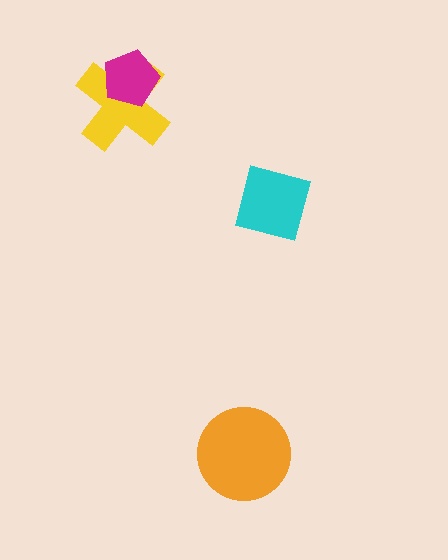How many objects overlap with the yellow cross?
1 object overlaps with the yellow cross.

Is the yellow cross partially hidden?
Yes, it is partially covered by another shape.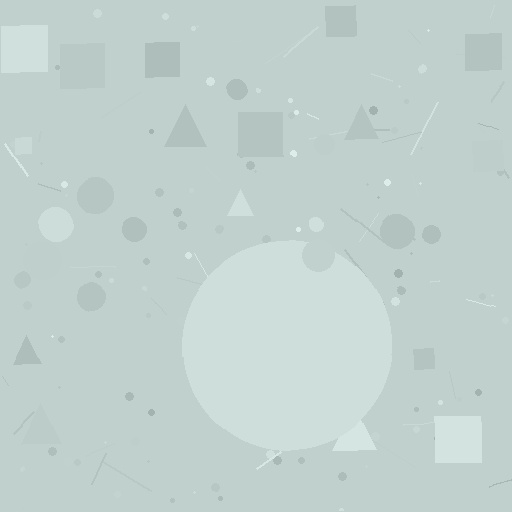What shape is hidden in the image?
A circle is hidden in the image.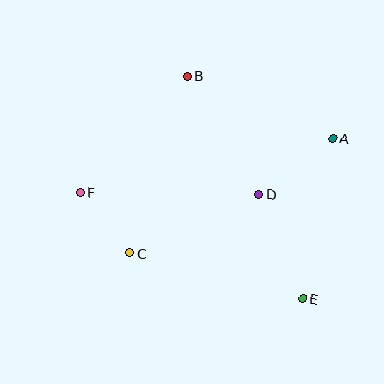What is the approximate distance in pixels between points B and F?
The distance between B and F is approximately 158 pixels.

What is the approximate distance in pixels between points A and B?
The distance between A and B is approximately 158 pixels.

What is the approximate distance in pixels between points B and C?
The distance between B and C is approximately 186 pixels.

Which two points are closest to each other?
Points C and F are closest to each other.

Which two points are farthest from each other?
Points A and F are farthest from each other.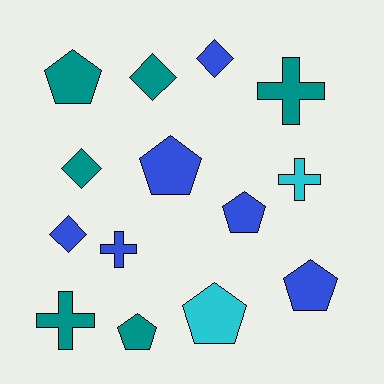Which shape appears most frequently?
Pentagon, with 6 objects.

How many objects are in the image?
There are 14 objects.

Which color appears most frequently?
Blue, with 6 objects.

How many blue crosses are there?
There is 1 blue cross.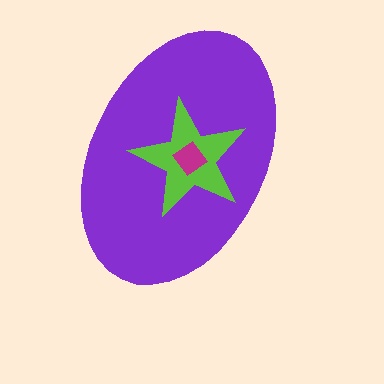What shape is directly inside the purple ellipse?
The lime star.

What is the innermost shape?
The magenta diamond.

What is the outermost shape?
The purple ellipse.